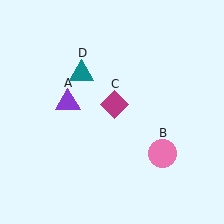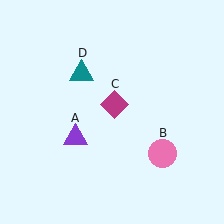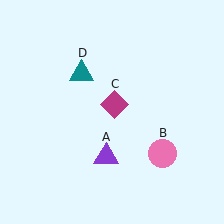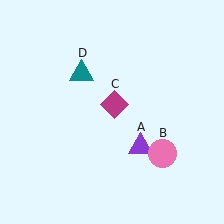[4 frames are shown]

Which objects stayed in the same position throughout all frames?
Pink circle (object B) and magenta diamond (object C) and teal triangle (object D) remained stationary.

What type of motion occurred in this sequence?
The purple triangle (object A) rotated counterclockwise around the center of the scene.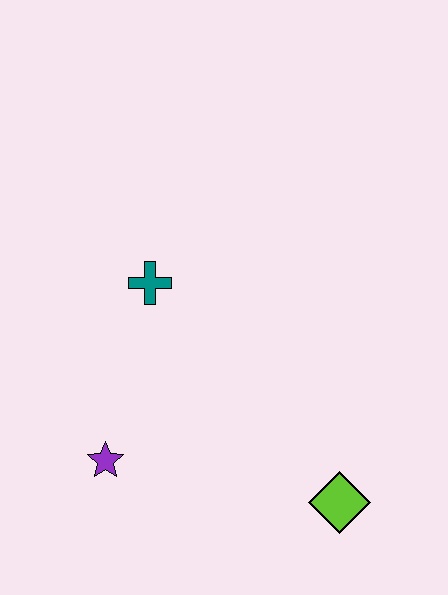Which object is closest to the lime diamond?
The purple star is closest to the lime diamond.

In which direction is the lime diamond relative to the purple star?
The lime diamond is to the right of the purple star.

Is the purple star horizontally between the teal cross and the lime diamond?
No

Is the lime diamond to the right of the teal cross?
Yes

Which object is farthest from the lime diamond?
The teal cross is farthest from the lime diamond.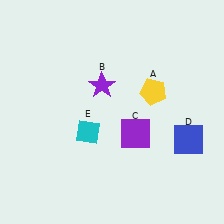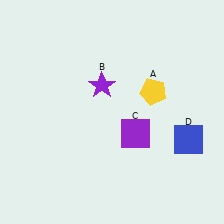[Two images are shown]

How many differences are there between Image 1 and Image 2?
There is 1 difference between the two images.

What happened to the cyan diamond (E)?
The cyan diamond (E) was removed in Image 2. It was in the bottom-left area of Image 1.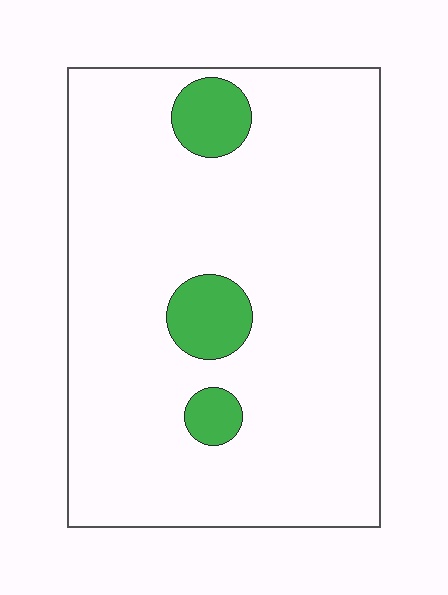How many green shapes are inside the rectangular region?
3.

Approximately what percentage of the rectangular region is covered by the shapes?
Approximately 10%.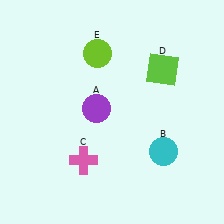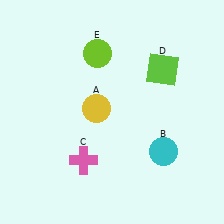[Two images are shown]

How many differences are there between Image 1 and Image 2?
There is 1 difference between the two images.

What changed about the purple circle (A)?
In Image 1, A is purple. In Image 2, it changed to yellow.